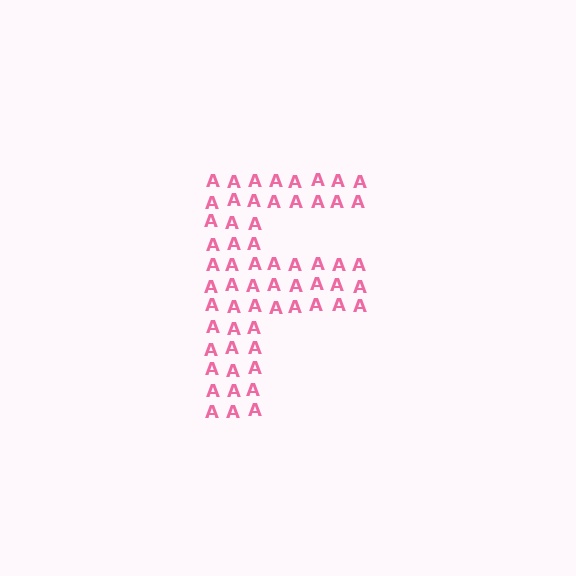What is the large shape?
The large shape is the letter F.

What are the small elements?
The small elements are letter A's.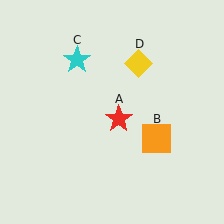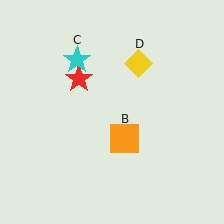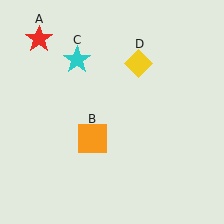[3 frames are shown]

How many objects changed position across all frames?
2 objects changed position: red star (object A), orange square (object B).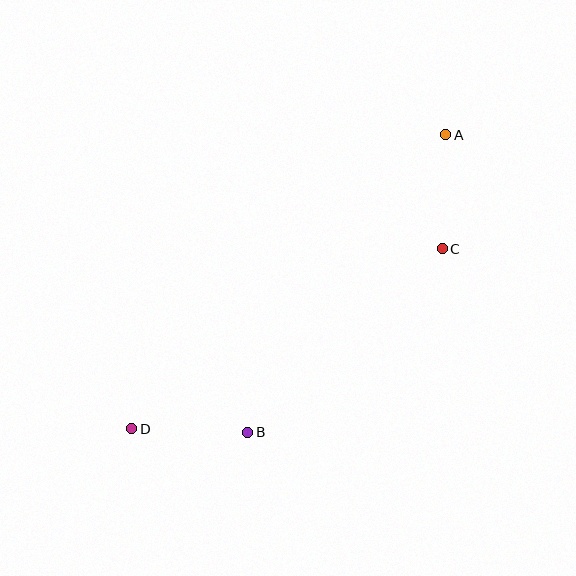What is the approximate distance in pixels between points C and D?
The distance between C and D is approximately 359 pixels.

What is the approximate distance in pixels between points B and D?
The distance between B and D is approximately 116 pixels.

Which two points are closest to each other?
Points A and C are closest to each other.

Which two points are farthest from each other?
Points A and D are farthest from each other.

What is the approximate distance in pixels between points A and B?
The distance between A and B is approximately 357 pixels.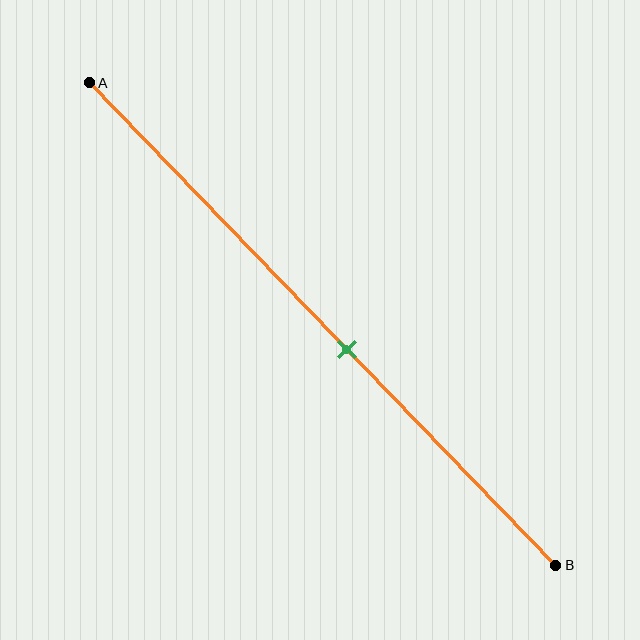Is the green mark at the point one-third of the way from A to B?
No, the mark is at about 55% from A, not at the 33% one-third point.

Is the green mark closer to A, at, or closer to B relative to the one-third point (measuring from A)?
The green mark is closer to point B than the one-third point of segment AB.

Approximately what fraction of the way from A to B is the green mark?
The green mark is approximately 55% of the way from A to B.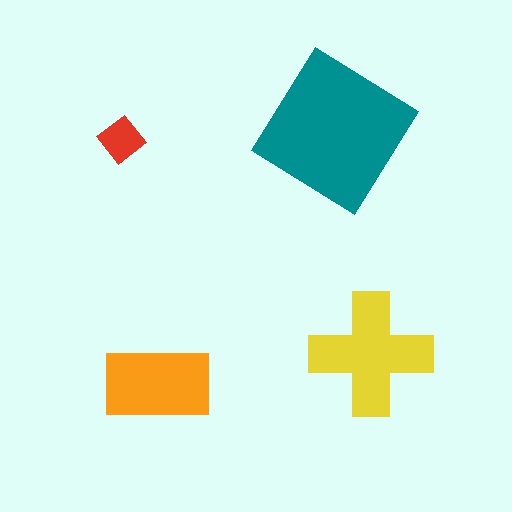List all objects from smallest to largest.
The red diamond, the orange rectangle, the yellow cross, the teal diamond.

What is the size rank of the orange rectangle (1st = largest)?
3rd.